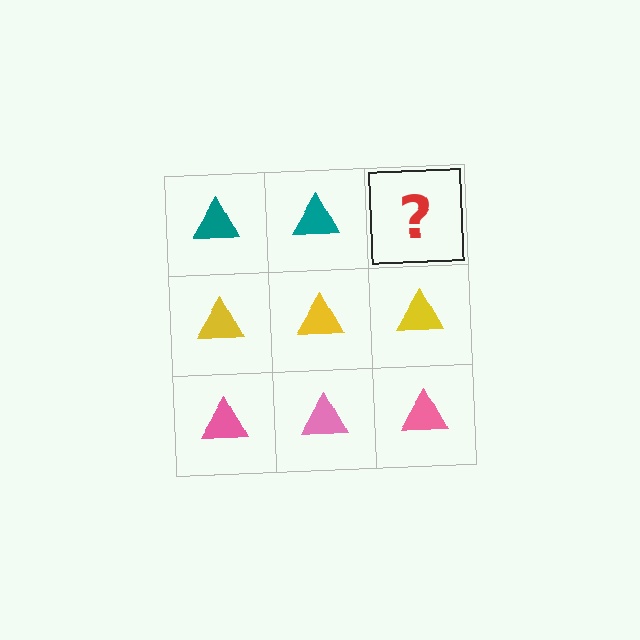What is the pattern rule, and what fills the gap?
The rule is that each row has a consistent color. The gap should be filled with a teal triangle.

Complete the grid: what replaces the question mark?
The question mark should be replaced with a teal triangle.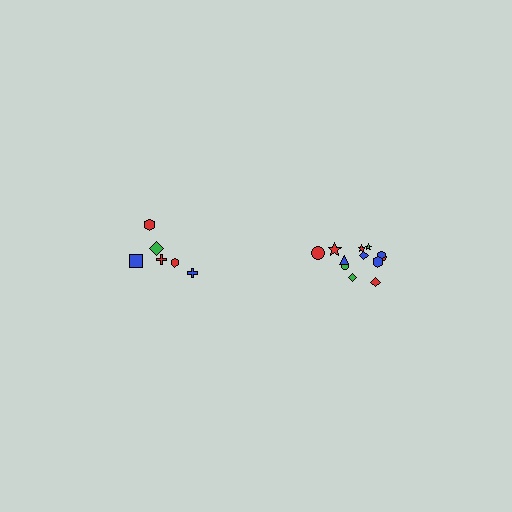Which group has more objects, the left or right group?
The right group.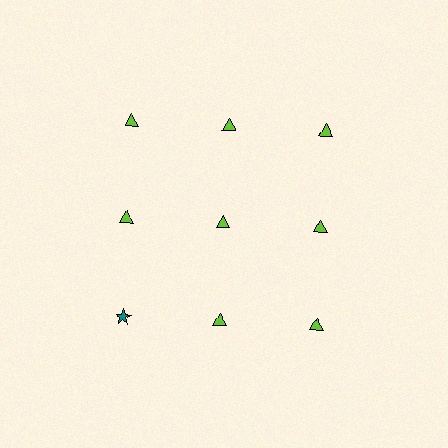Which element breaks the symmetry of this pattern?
The teal star in the third row, leftmost column breaks the symmetry. All other shapes are lime triangles.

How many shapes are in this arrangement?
There are 9 shapes arranged in a grid pattern.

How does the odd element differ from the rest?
It differs in both color (teal instead of lime) and shape (star instead of triangle).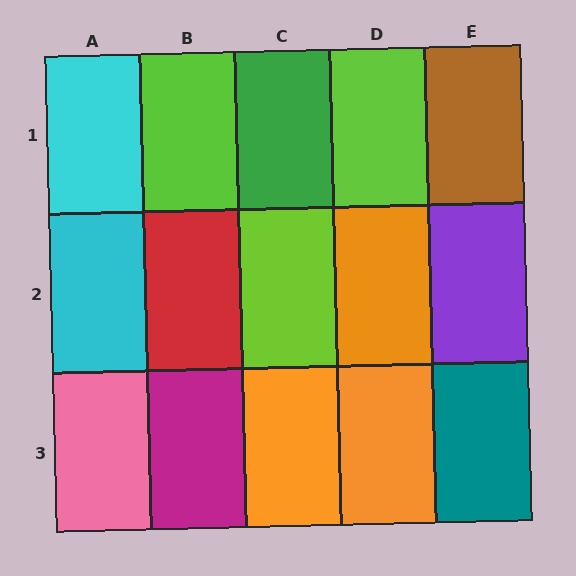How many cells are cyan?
2 cells are cyan.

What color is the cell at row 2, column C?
Lime.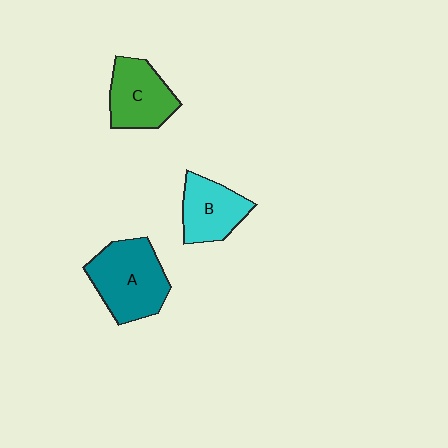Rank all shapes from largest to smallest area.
From largest to smallest: A (teal), C (green), B (cyan).